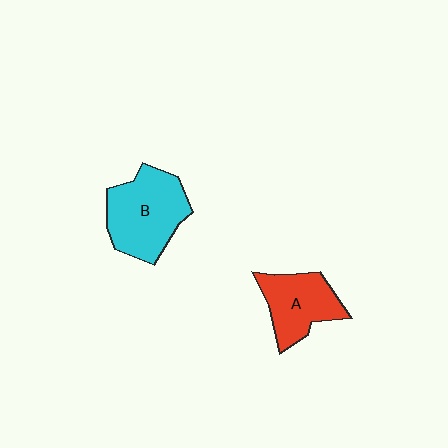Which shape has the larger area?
Shape B (cyan).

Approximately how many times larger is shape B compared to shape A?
Approximately 1.3 times.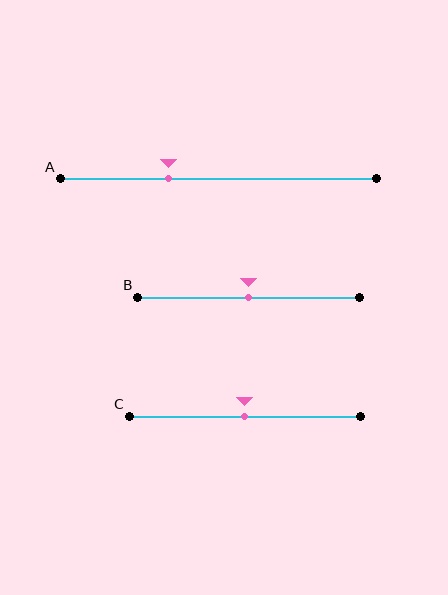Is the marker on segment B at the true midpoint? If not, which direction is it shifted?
Yes, the marker on segment B is at the true midpoint.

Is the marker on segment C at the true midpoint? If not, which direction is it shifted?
Yes, the marker on segment C is at the true midpoint.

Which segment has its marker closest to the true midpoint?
Segment B has its marker closest to the true midpoint.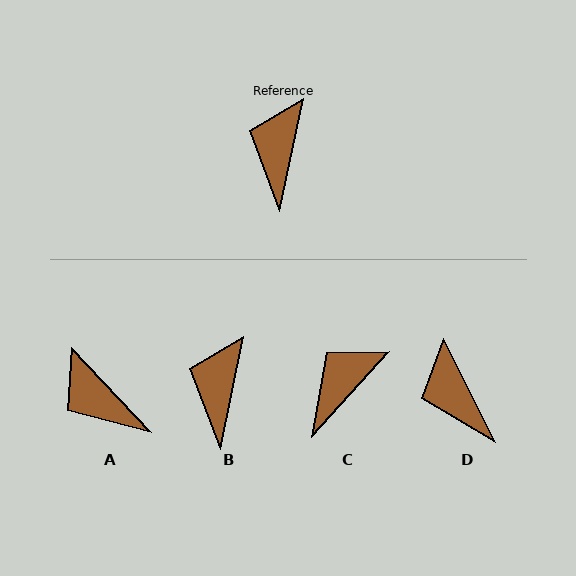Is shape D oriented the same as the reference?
No, it is off by about 38 degrees.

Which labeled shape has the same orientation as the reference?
B.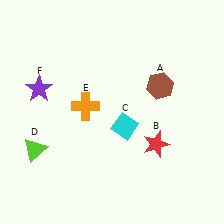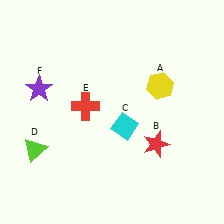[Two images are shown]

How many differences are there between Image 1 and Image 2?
There are 2 differences between the two images.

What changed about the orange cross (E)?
In Image 1, E is orange. In Image 2, it changed to red.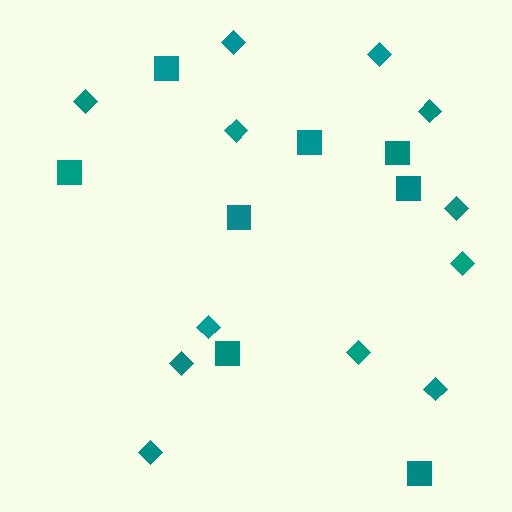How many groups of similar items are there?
There are 2 groups: one group of squares (8) and one group of diamonds (12).